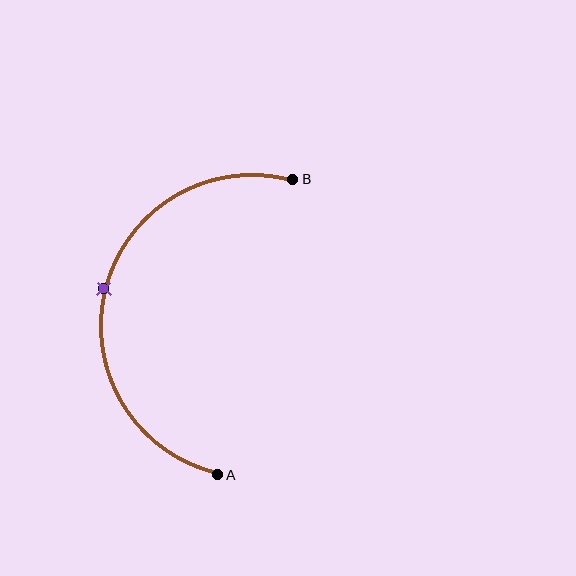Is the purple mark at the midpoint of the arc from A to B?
Yes. The purple mark lies on the arc at equal arc-length from both A and B — it is the arc midpoint.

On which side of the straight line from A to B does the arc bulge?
The arc bulges to the left of the straight line connecting A and B.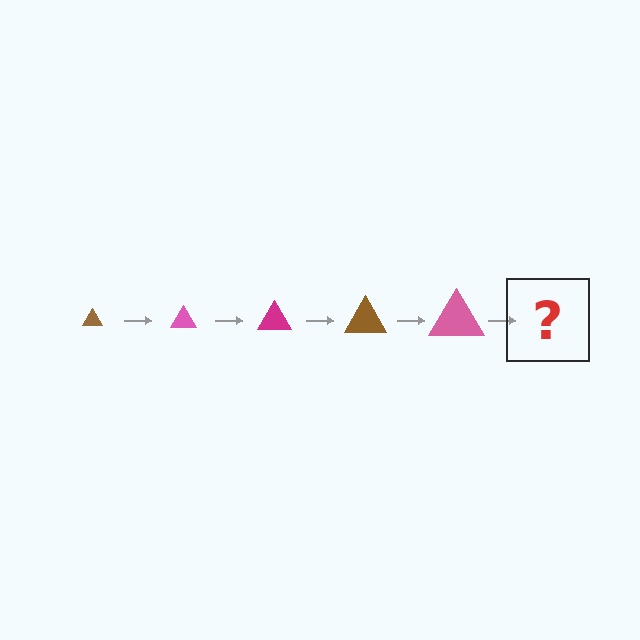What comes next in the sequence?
The next element should be a magenta triangle, larger than the previous one.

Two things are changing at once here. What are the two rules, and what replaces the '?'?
The two rules are that the triangle grows larger each step and the color cycles through brown, pink, and magenta. The '?' should be a magenta triangle, larger than the previous one.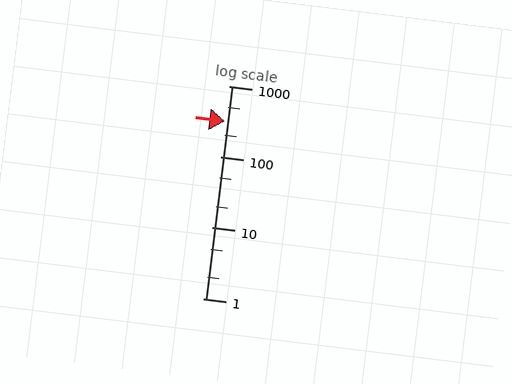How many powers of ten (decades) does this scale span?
The scale spans 3 decades, from 1 to 1000.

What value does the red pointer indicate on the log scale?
The pointer indicates approximately 320.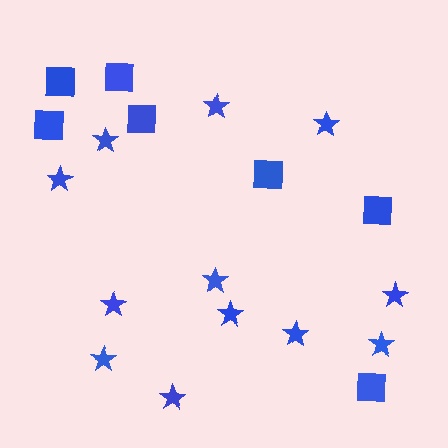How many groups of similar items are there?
There are 2 groups: one group of squares (7) and one group of stars (12).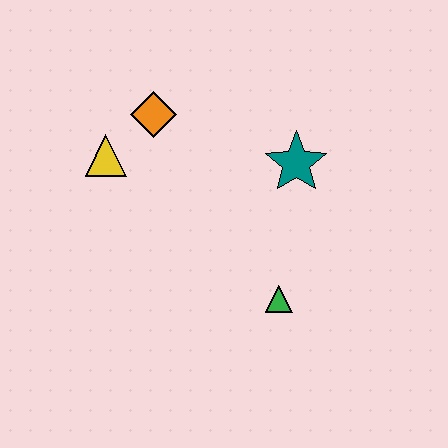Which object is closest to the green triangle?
The teal star is closest to the green triangle.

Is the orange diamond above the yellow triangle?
Yes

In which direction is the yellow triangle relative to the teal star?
The yellow triangle is to the left of the teal star.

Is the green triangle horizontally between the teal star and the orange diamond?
Yes